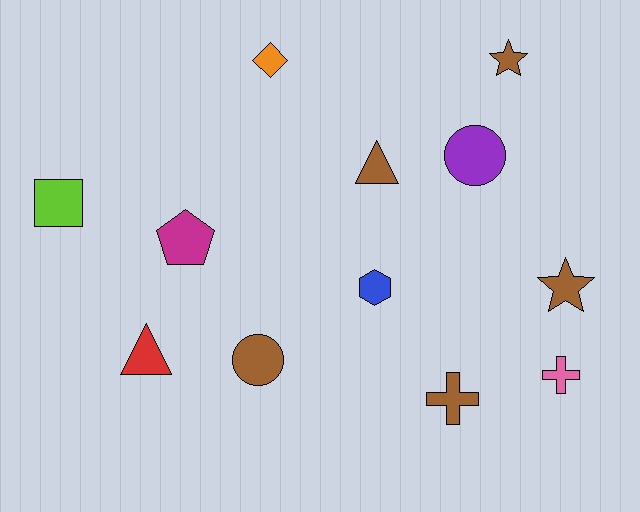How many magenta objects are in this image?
There is 1 magenta object.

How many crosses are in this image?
There are 2 crosses.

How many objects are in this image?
There are 12 objects.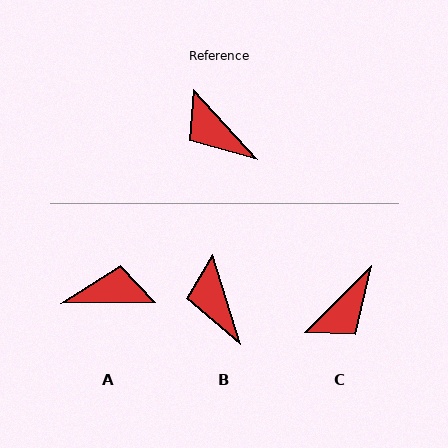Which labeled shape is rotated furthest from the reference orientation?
A, about 132 degrees away.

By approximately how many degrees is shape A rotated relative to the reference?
Approximately 132 degrees clockwise.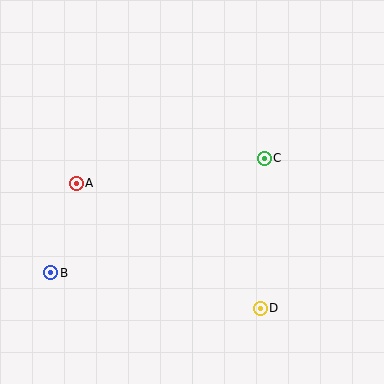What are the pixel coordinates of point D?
Point D is at (260, 308).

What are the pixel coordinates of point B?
Point B is at (51, 273).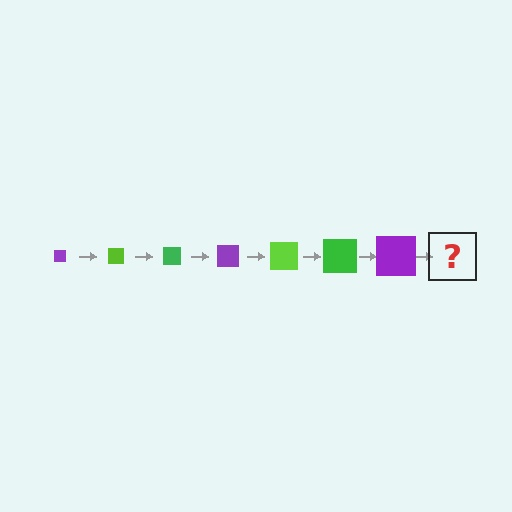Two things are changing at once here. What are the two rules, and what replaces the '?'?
The two rules are that the square grows larger each step and the color cycles through purple, lime, and green. The '?' should be a lime square, larger than the previous one.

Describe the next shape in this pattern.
It should be a lime square, larger than the previous one.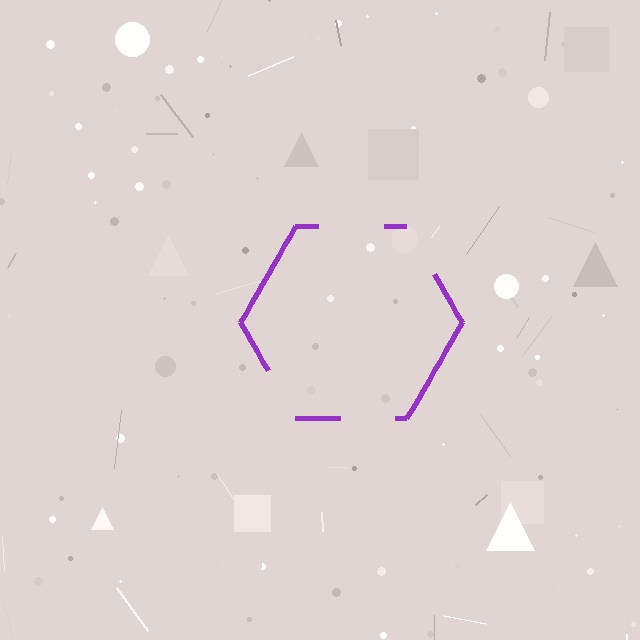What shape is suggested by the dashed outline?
The dashed outline suggests a hexagon.